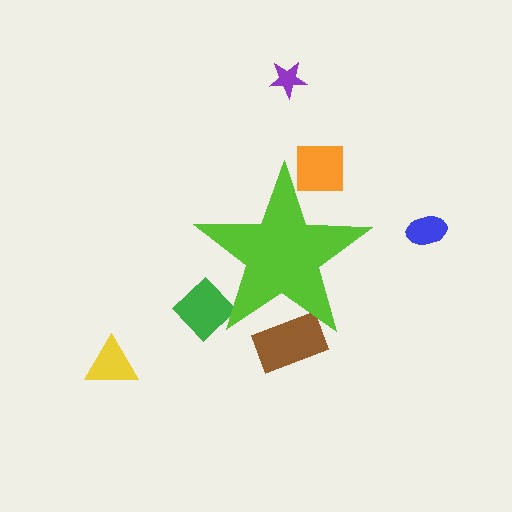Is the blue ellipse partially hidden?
No, the blue ellipse is fully visible.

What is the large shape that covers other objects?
A lime star.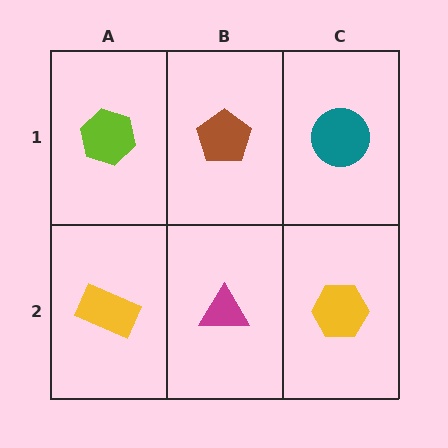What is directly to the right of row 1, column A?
A brown pentagon.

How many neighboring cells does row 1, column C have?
2.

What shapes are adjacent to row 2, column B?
A brown pentagon (row 1, column B), a yellow rectangle (row 2, column A), a yellow hexagon (row 2, column C).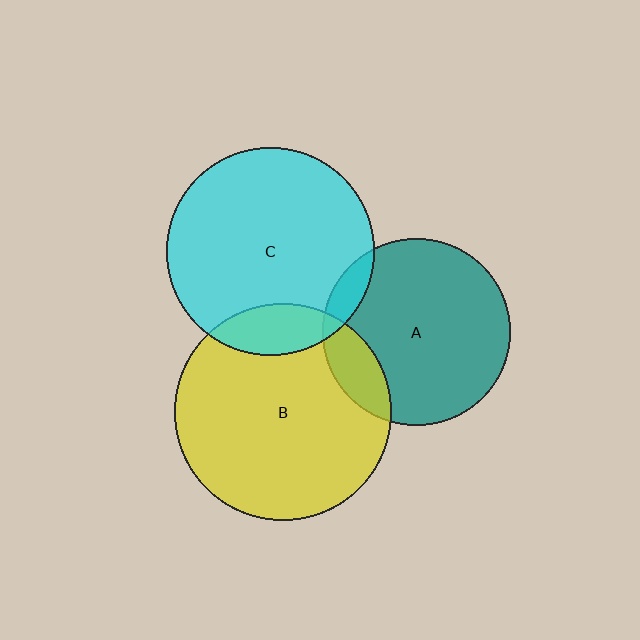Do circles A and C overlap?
Yes.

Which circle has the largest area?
Circle B (yellow).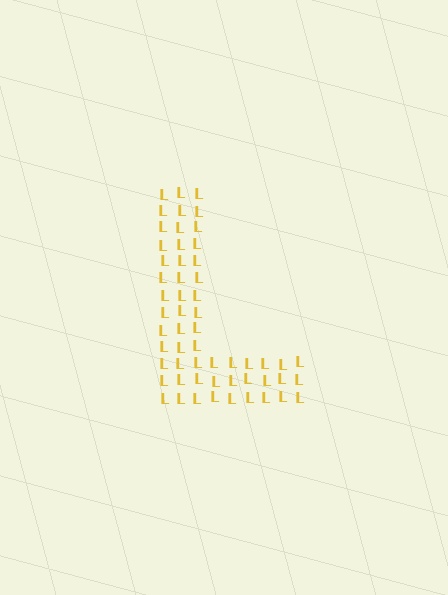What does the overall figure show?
The overall figure shows the letter L.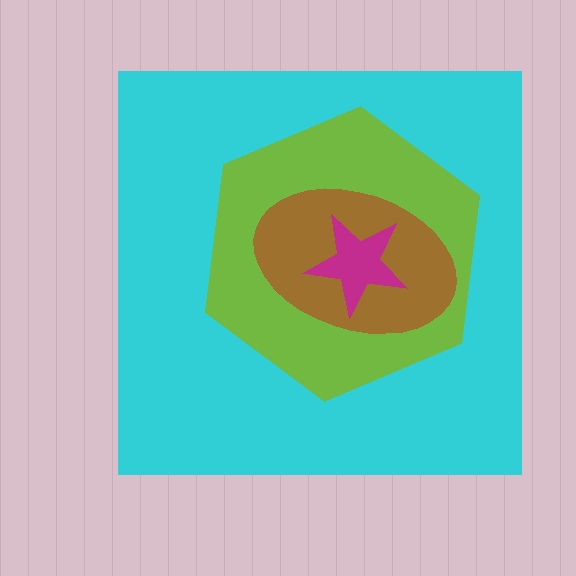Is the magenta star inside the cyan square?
Yes.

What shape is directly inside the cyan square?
The lime hexagon.